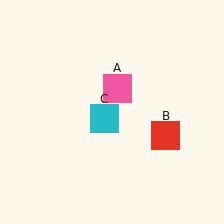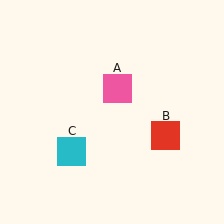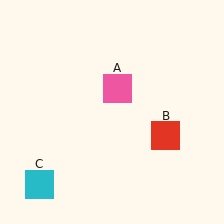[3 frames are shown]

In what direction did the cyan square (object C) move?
The cyan square (object C) moved down and to the left.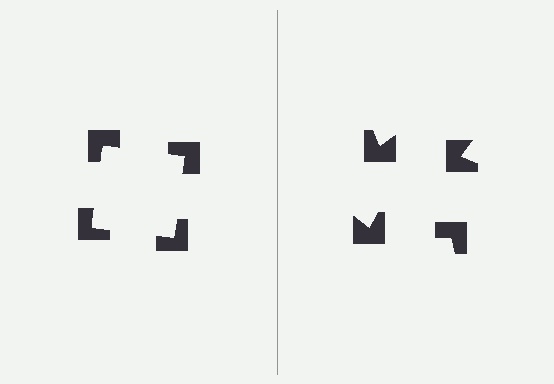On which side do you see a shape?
An illusory square appears on the left side. On the right side the wedge cuts are rotated, so no coherent shape forms.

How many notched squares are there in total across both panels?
8 — 4 on each side.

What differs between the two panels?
The notched squares are positioned identically on both sides; only the wedge orientations differ. On the left they align to a square; on the right they are misaligned.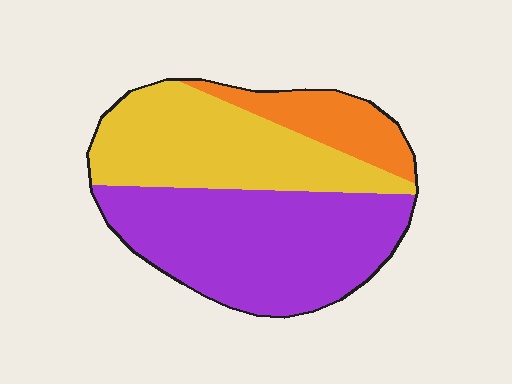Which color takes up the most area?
Purple, at roughly 50%.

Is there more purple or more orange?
Purple.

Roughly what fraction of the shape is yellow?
Yellow takes up between a third and a half of the shape.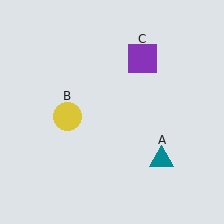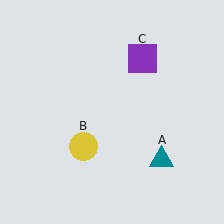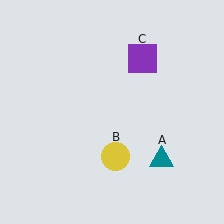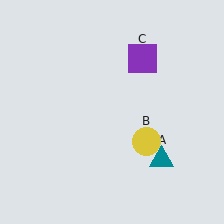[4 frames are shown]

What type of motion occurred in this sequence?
The yellow circle (object B) rotated counterclockwise around the center of the scene.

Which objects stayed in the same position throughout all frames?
Teal triangle (object A) and purple square (object C) remained stationary.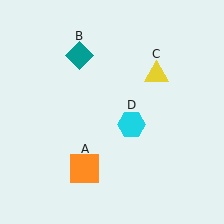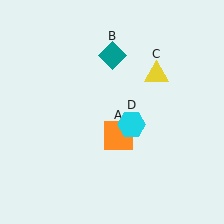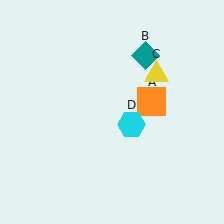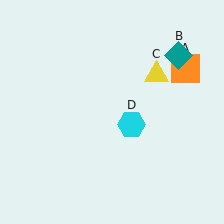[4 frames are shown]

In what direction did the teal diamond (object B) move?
The teal diamond (object B) moved right.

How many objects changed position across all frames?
2 objects changed position: orange square (object A), teal diamond (object B).